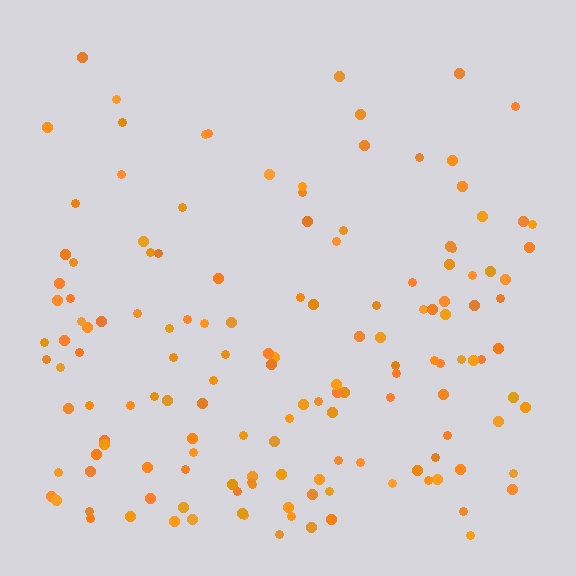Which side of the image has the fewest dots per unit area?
The top.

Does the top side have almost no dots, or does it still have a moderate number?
Still a moderate number, just noticeably fewer than the bottom.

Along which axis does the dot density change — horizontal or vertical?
Vertical.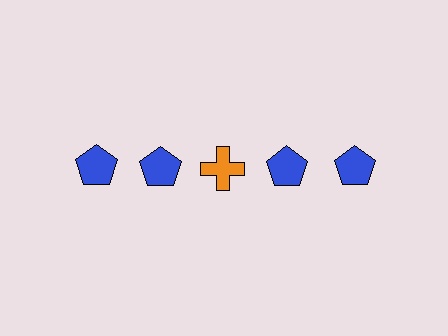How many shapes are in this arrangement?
There are 5 shapes arranged in a grid pattern.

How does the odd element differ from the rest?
It differs in both color (orange instead of blue) and shape (cross instead of pentagon).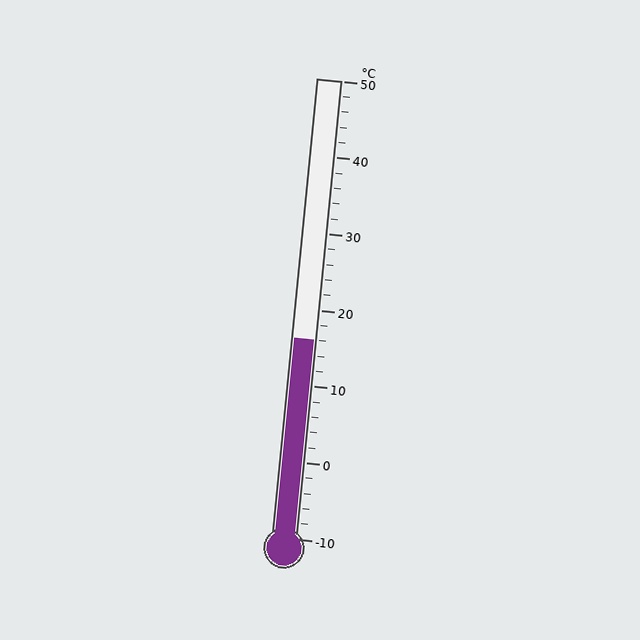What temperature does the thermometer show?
The thermometer shows approximately 16°C.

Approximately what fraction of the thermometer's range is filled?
The thermometer is filled to approximately 45% of its range.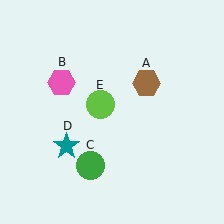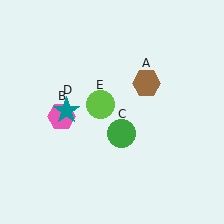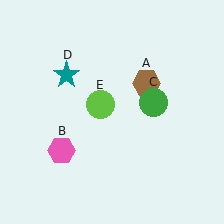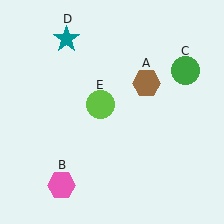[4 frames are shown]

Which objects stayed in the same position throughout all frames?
Brown hexagon (object A) and lime circle (object E) remained stationary.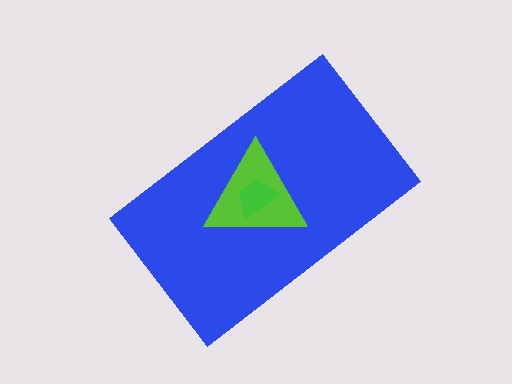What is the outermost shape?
The blue rectangle.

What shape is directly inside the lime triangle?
The green trapezoid.